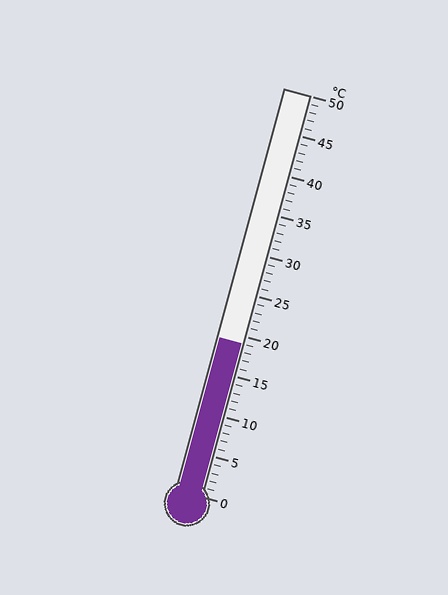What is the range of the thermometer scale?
The thermometer scale ranges from 0°C to 50°C.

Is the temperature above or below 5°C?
The temperature is above 5°C.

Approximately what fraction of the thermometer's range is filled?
The thermometer is filled to approximately 40% of its range.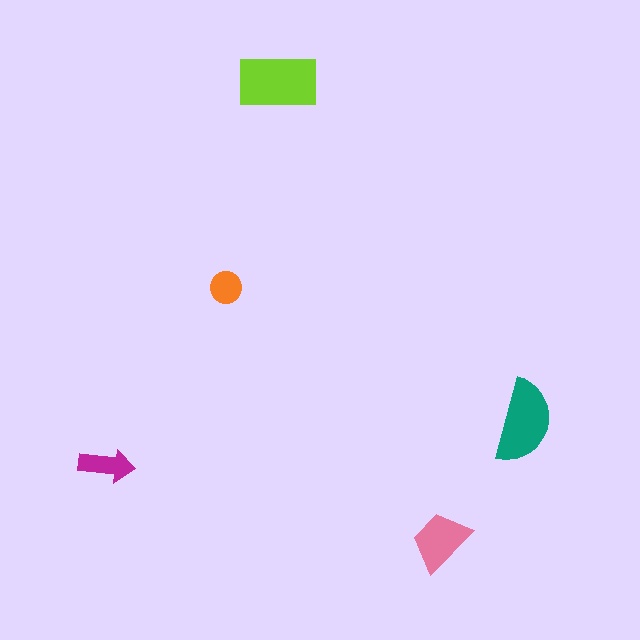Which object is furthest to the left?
The magenta arrow is leftmost.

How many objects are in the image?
There are 5 objects in the image.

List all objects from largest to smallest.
The lime rectangle, the teal semicircle, the pink trapezoid, the magenta arrow, the orange circle.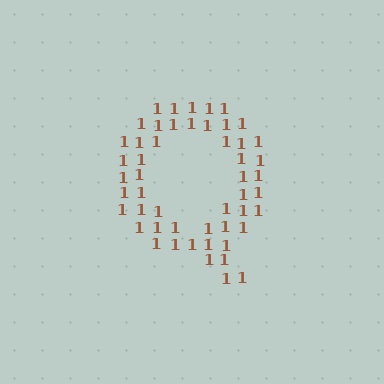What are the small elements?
The small elements are digit 1's.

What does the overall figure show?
The overall figure shows the letter Q.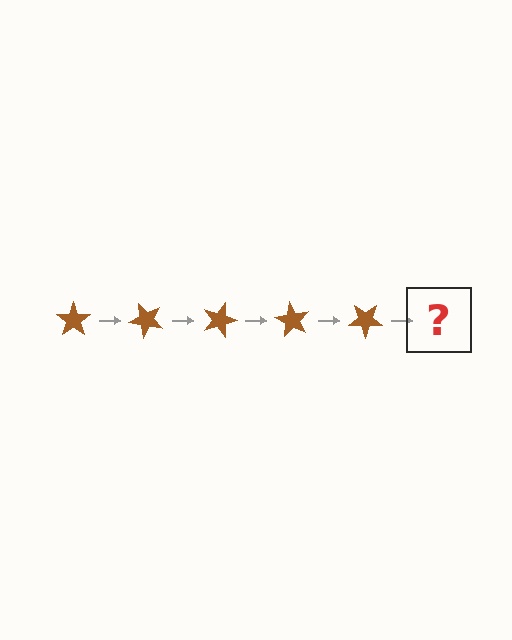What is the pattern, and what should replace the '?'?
The pattern is that the star rotates 45 degrees each step. The '?' should be a brown star rotated 225 degrees.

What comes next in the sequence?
The next element should be a brown star rotated 225 degrees.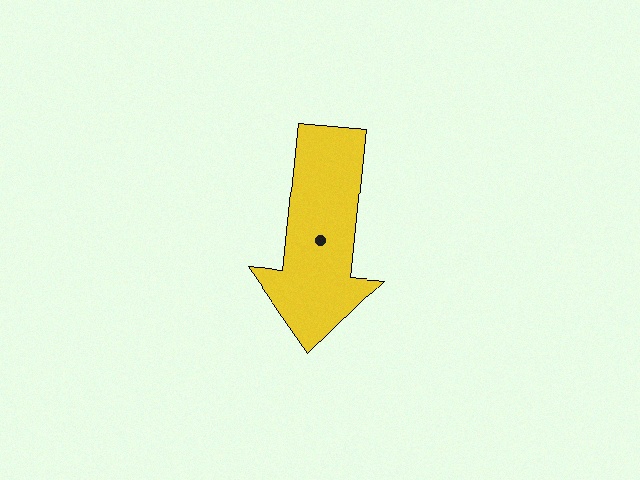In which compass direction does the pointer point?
South.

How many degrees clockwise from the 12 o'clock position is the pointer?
Approximately 186 degrees.